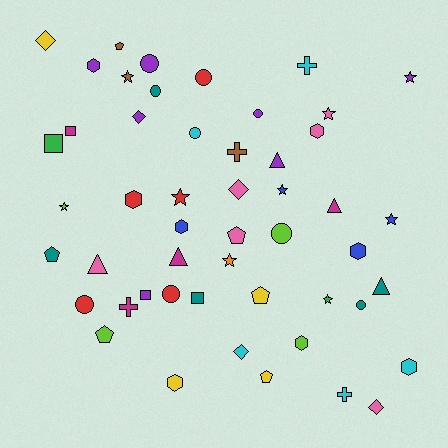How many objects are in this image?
There are 50 objects.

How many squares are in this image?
There are 4 squares.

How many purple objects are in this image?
There are 7 purple objects.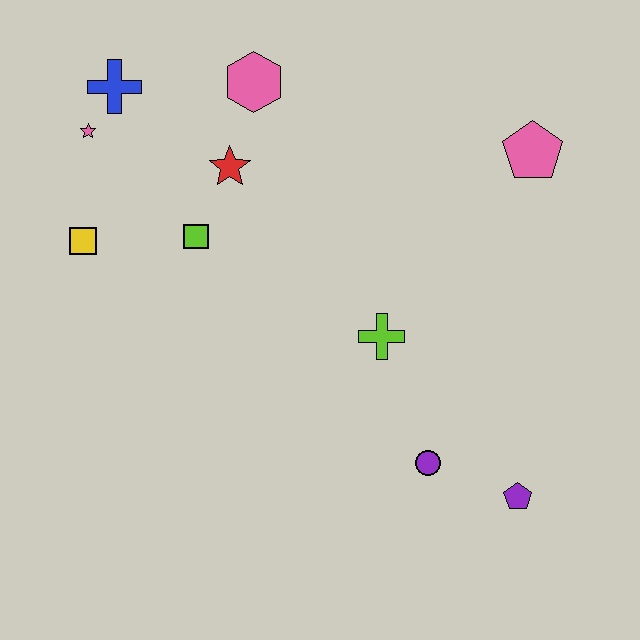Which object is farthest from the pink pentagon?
The yellow square is farthest from the pink pentagon.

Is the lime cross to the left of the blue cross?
No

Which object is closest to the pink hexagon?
The red star is closest to the pink hexagon.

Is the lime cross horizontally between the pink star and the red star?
No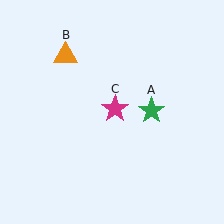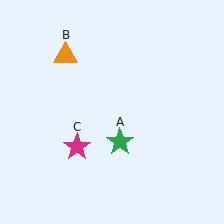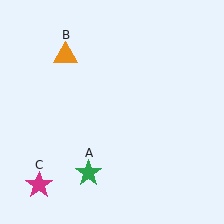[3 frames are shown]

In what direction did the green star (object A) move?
The green star (object A) moved down and to the left.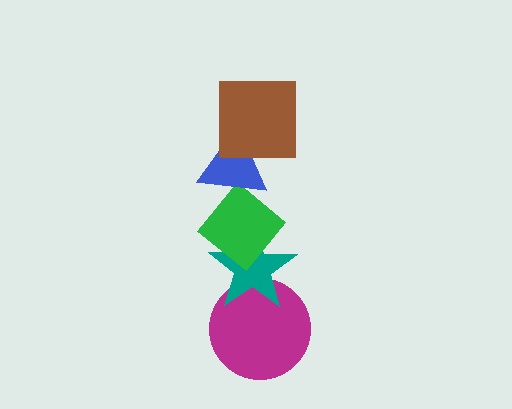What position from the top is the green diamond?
The green diamond is 3rd from the top.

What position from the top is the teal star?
The teal star is 4th from the top.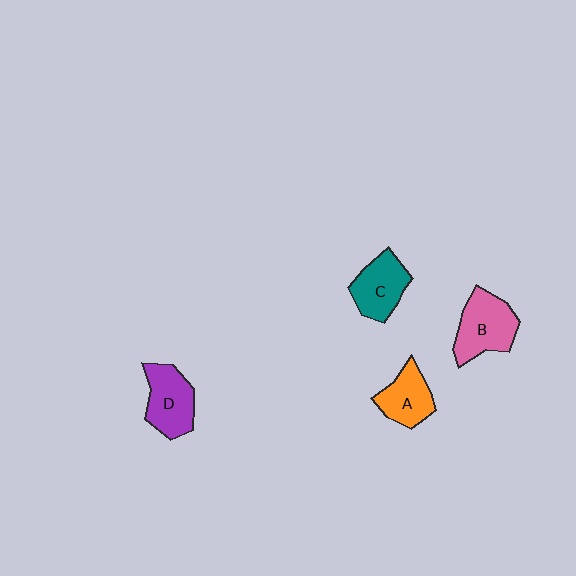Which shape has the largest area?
Shape B (pink).